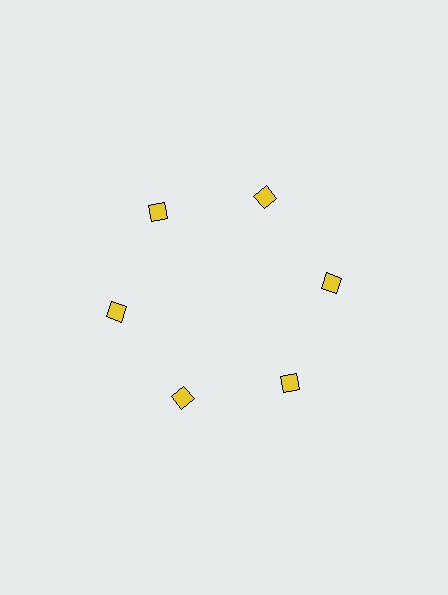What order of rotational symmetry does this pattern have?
This pattern has 6-fold rotational symmetry.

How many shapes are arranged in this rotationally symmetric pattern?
There are 6 shapes, arranged in 6 groups of 1.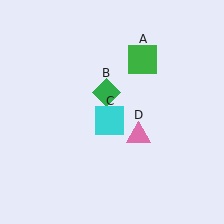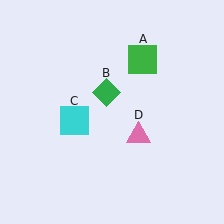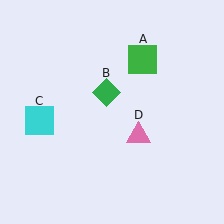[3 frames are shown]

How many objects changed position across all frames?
1 object changed position: cyan square (object C).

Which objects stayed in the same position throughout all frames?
Green square (object A) and green diamond (object B) and pink triangle (object D) remained stationary.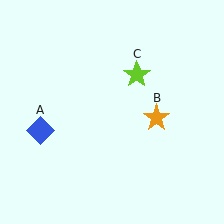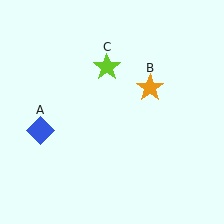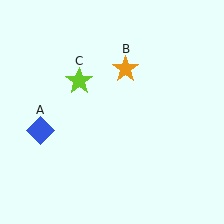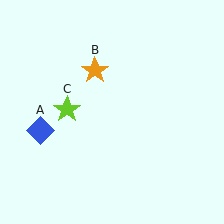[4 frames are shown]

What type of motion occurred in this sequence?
The orange star (object B), lime star (object C) rotated counterclockwise around the center of the scene.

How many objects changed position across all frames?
2 objects changed position: orange star (object B), lime star (object C).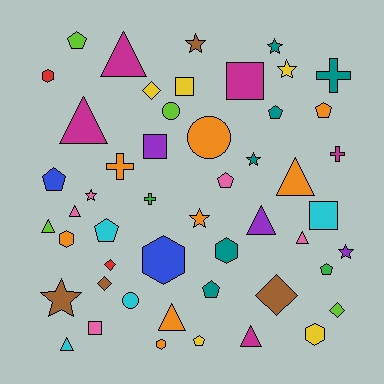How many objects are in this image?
There are 50 objects.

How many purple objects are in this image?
There are 3 purple objects.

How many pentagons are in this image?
There are 9 pentagons.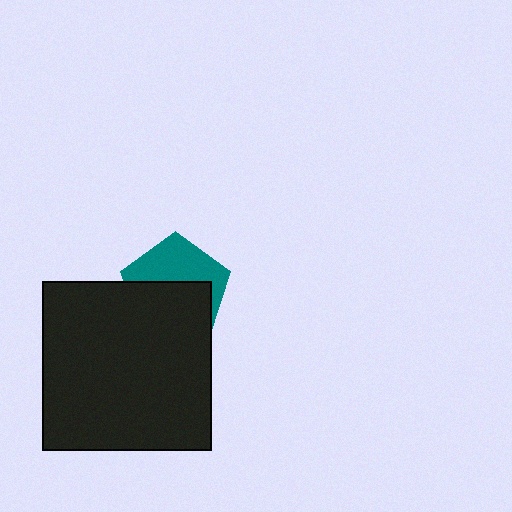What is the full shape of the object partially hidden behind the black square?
The partially hidden object is a teal pentagon.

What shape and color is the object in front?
The object in front is a black square.